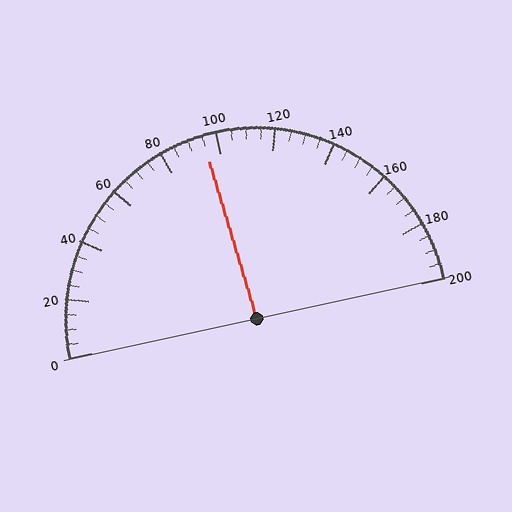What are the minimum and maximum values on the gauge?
The gauge ranges from 0 to 200.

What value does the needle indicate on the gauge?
The needle indicates approximately 95.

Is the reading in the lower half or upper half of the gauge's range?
The reading is in the lower half of the range (0 to 200).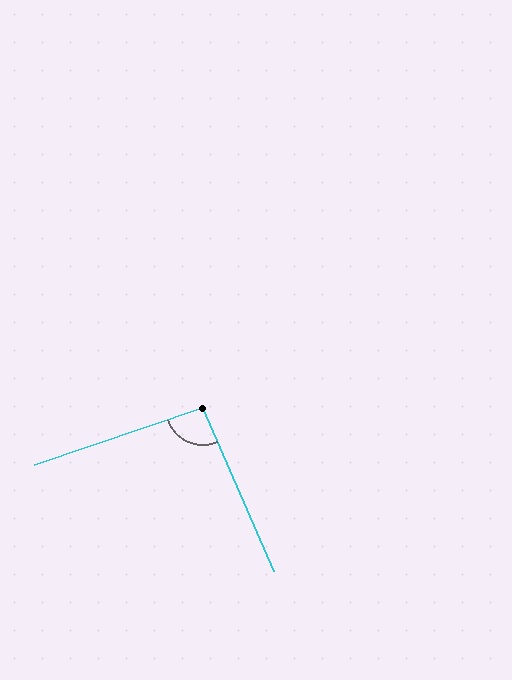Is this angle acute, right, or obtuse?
It is approximately a right angle.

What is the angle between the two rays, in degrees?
Approximately 94 degrees.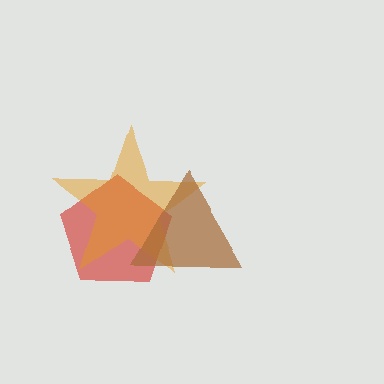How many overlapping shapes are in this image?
There are 3 overlapping shapes in the image.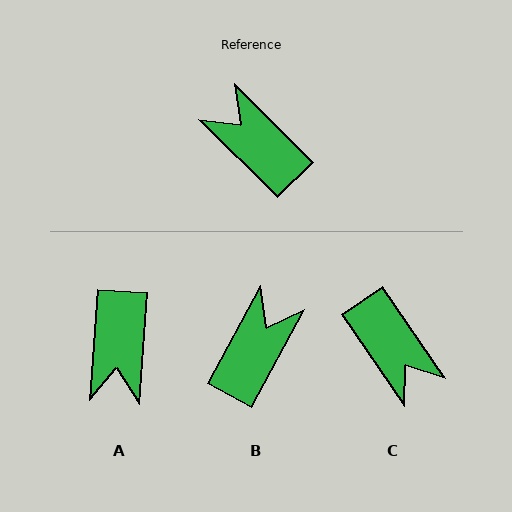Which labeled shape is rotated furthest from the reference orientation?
C, about 169 degrees away.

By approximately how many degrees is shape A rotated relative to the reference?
Approximately 130 degrees counter-clockwise.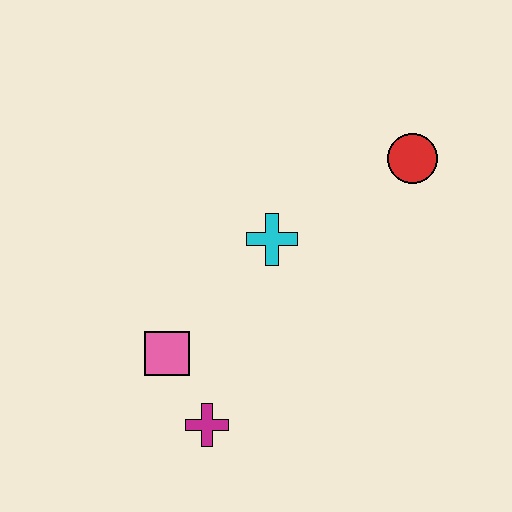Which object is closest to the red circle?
The cyan cross is closest to the red circle.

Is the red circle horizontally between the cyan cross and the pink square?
No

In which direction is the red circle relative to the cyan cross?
The red circle is to the right of the cyan cross.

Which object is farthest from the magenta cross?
The red circle is farthest from the magenta cross.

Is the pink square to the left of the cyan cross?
Yes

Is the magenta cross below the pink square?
Yes